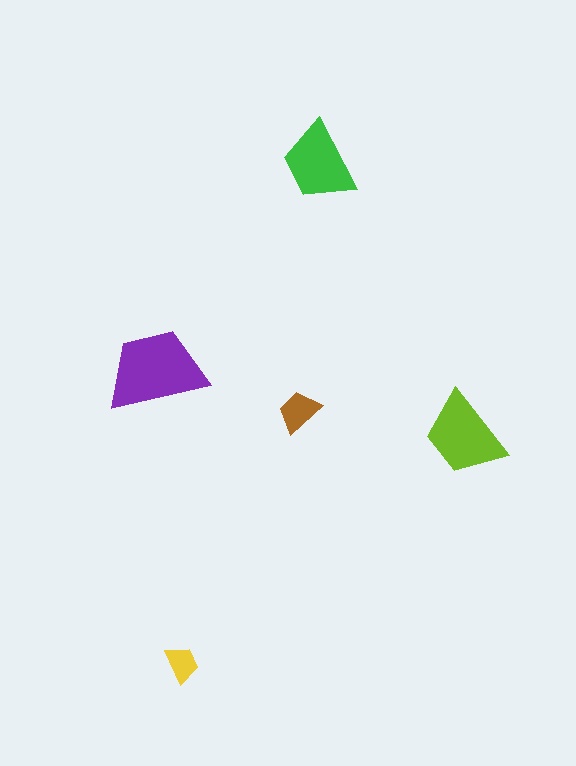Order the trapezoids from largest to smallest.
the purple one, the lime one, the green one, the brown one, the yellow one.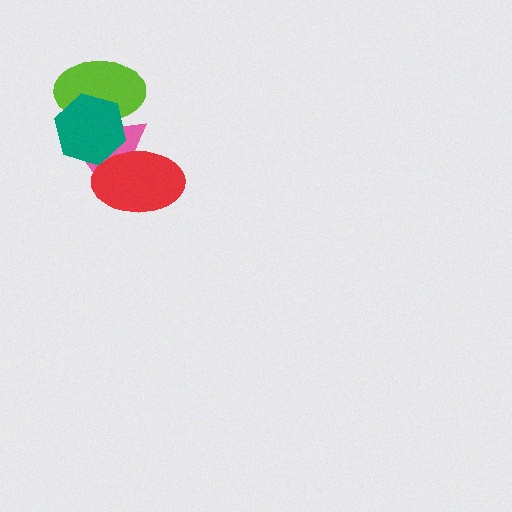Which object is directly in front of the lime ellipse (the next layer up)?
The pink triangle is directly in front of the lime ellipse.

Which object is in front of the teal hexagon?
The red ellipse is in front of the teal hexagon.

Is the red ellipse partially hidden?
No, no other shape covers it.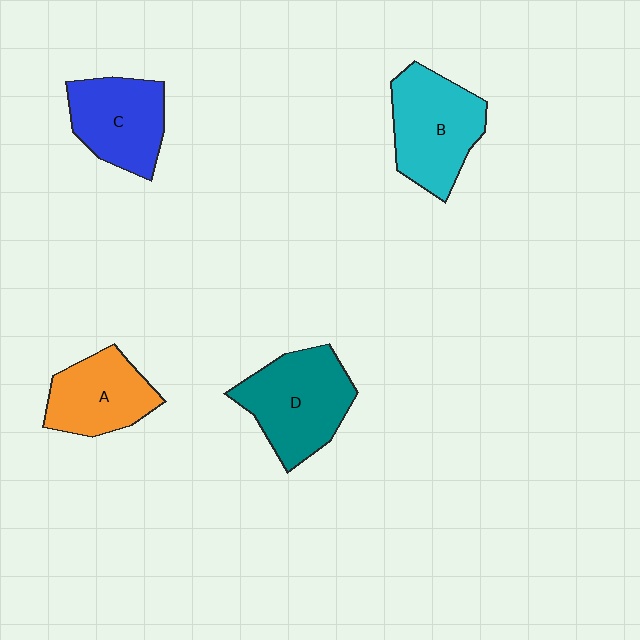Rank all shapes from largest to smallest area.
From largest to smallest: D (teal), B (cyan), C (blue), A (orange).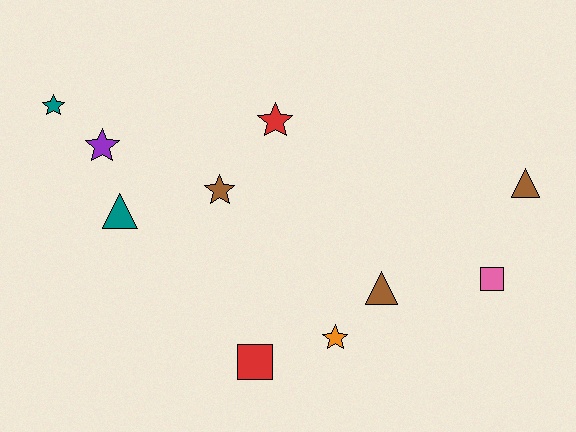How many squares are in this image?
There are 2 squares.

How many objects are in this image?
There are 10 objects.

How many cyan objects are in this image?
There are no cyan objects.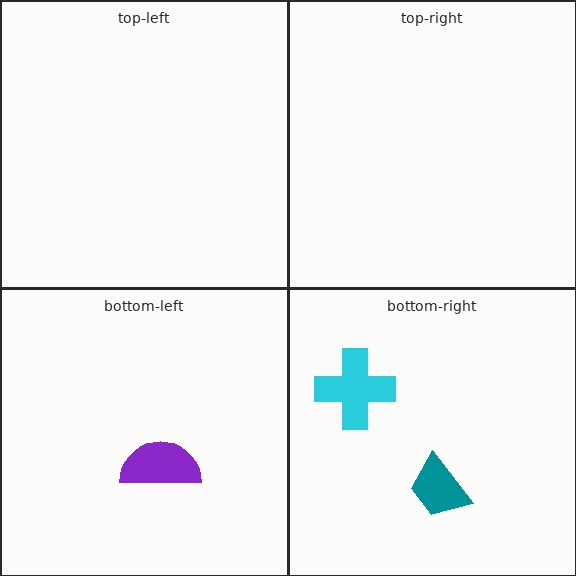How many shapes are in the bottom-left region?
1.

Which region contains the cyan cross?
The bottom-right region.